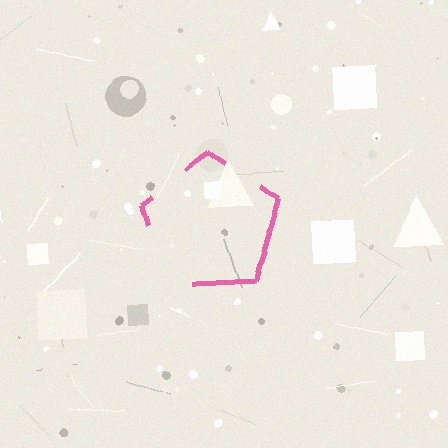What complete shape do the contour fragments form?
The contour fragments form a pentagon.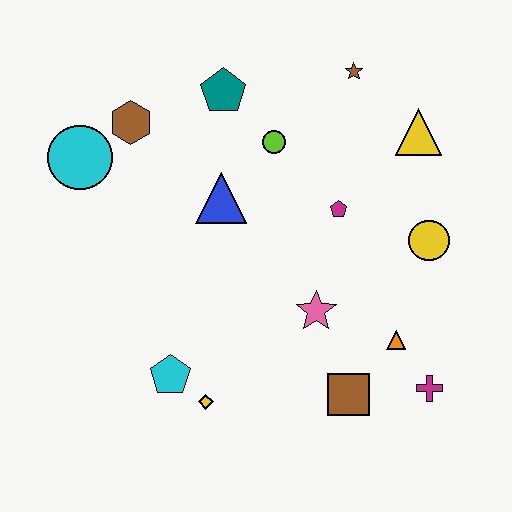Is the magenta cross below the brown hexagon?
Yes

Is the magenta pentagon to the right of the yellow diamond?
Yes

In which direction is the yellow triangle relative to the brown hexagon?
The yellow triangle is to the right of the brown hexagon.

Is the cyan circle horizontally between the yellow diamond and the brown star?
No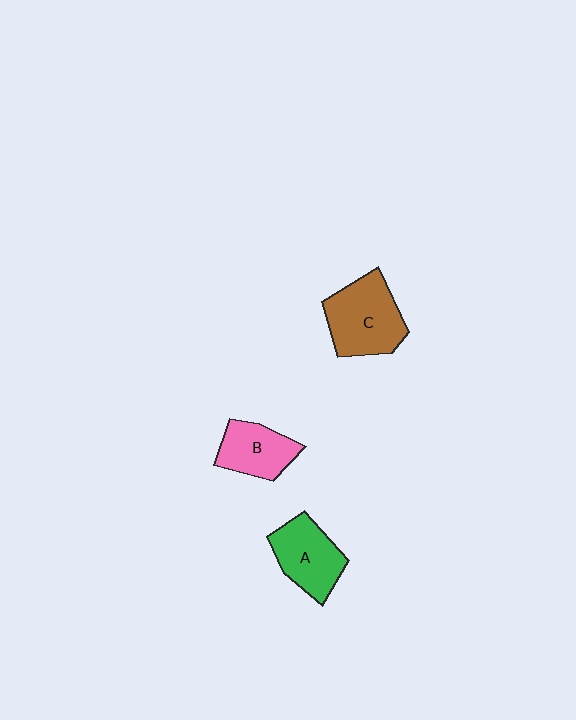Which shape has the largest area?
Shape C (brown).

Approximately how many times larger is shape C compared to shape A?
Approximately 1.2 times.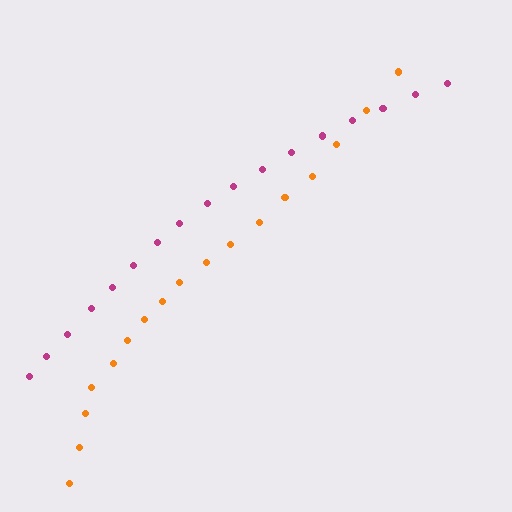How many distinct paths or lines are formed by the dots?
There are 2 distinct paths.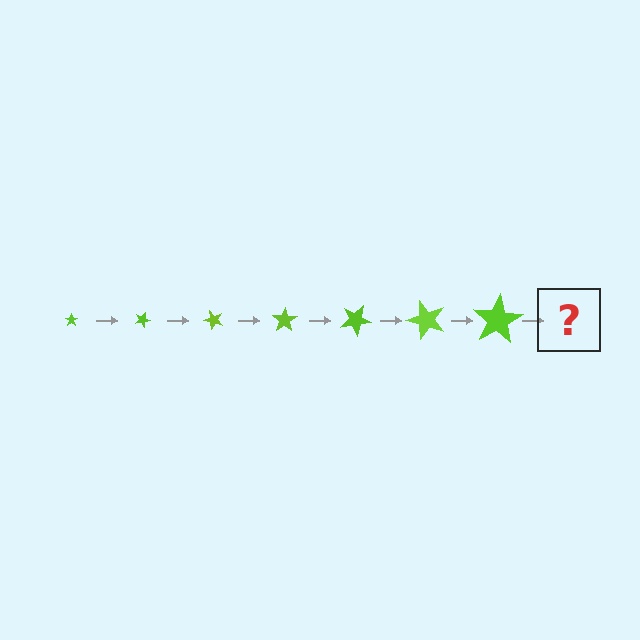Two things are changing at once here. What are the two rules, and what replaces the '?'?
The two rules are that the star grows larger each step and it rotates 25 degrees each step. The '?' should be a star, larger than the previous one and rotated 175 degrees from the start.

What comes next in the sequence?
The next element should be a star, larger than the previous one and rotated 175 degrees from the start.